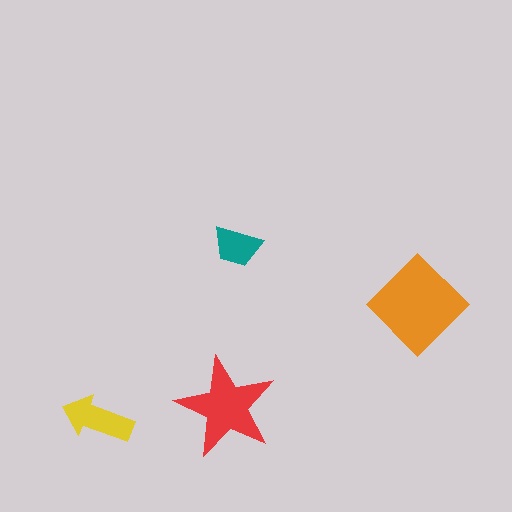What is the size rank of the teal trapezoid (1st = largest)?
4th.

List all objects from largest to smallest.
The orange diamond, the red star, the yellow arrow, the teal trapezoid.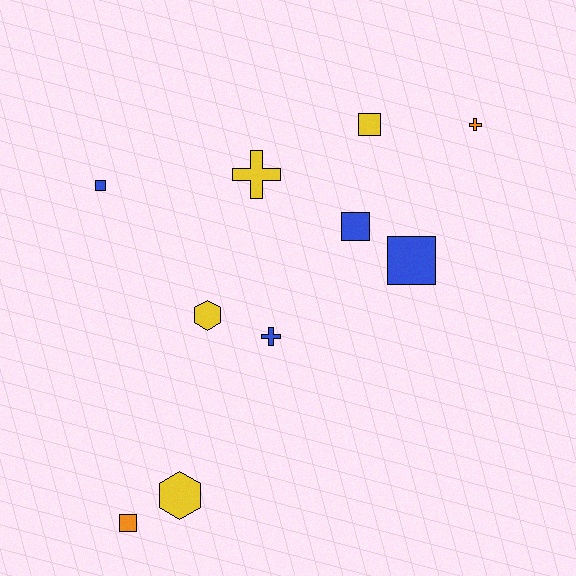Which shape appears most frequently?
Square, with 5 objects.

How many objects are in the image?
There are 10 objects.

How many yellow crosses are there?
There is 1 yellow cross.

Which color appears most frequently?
Blue, with 4 objects.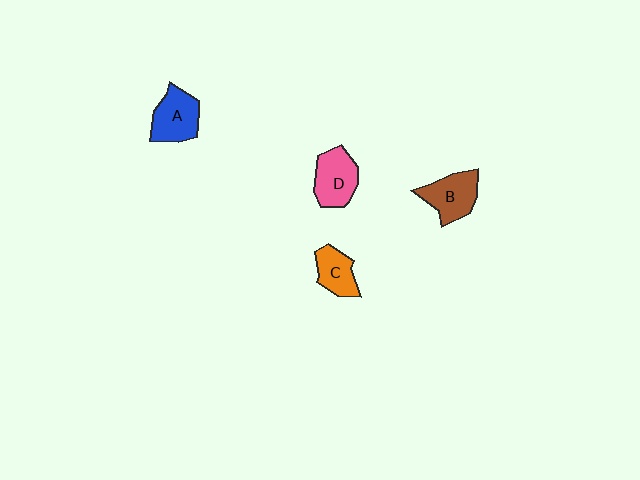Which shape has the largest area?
Shape A (blue).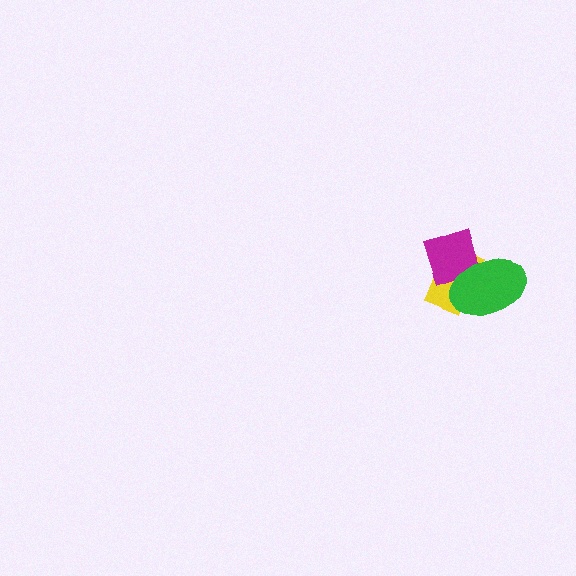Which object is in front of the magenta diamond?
The green ellipse is in front of the magenta diamond.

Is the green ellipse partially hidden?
No, no other shape covers it.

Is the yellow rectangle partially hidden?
Yes, it is partially covered by another shape.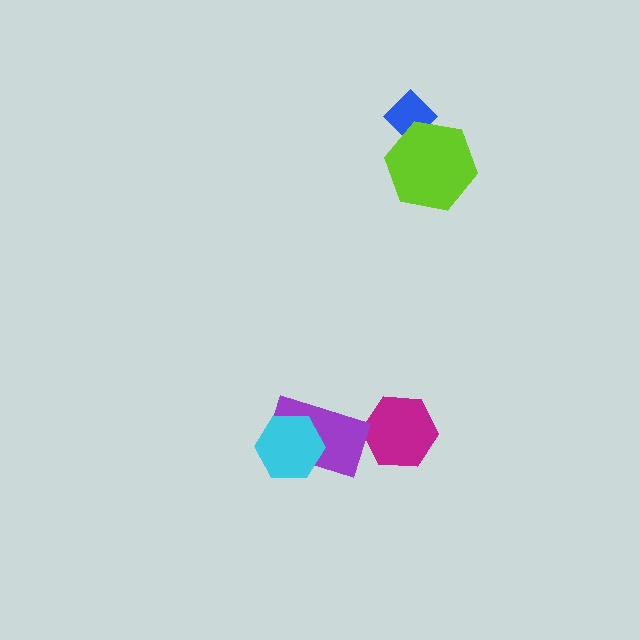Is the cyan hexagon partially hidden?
No, no other shape covers it.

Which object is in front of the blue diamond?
The lime hexagon is in front of the blue diamond.